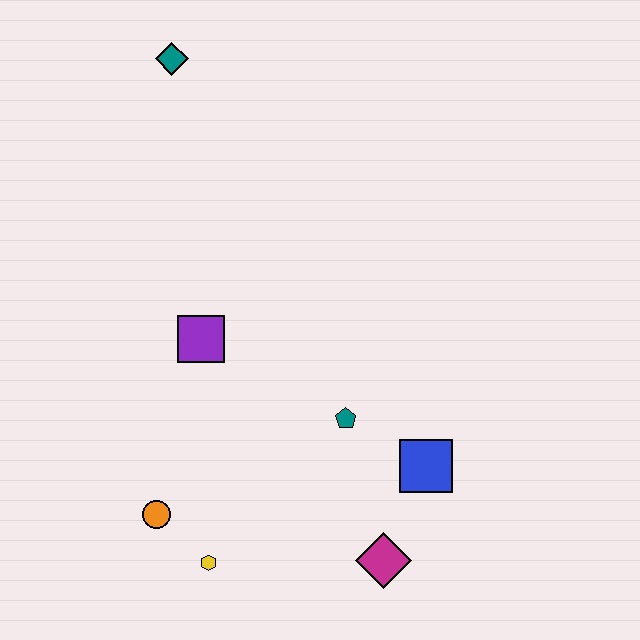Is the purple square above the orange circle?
Yes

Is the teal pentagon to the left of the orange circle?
No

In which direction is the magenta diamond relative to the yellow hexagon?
The magenta diamond is to the right of the yellow hexagon.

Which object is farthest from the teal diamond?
The magenta diamond is farthest from the teal diamond.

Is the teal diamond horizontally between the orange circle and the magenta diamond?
Yes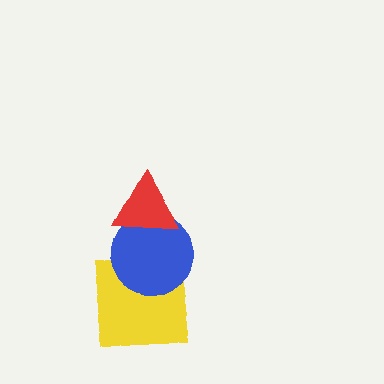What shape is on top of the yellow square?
The blue circle is on top of the yellow square.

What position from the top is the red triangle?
The red triangle is 1st from the top.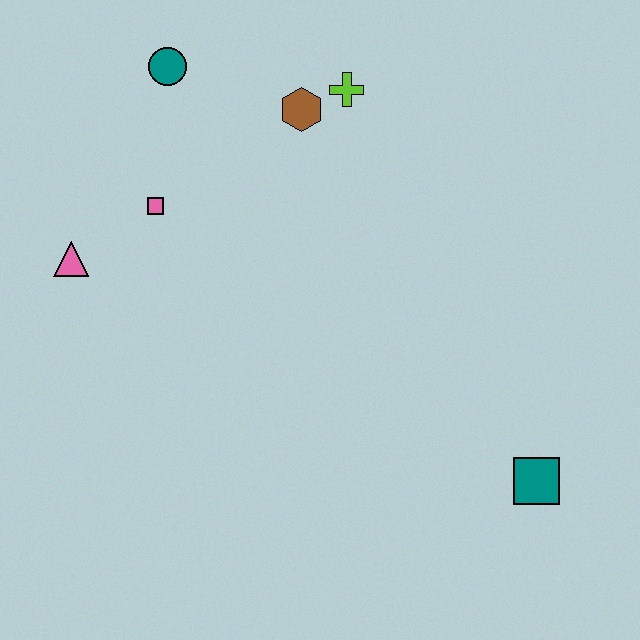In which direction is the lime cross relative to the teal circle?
The lime cross is to the right of the teal circle.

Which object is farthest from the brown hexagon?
The teal square is farthest from the brown hexagon.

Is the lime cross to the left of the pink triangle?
No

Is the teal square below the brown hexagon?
Yes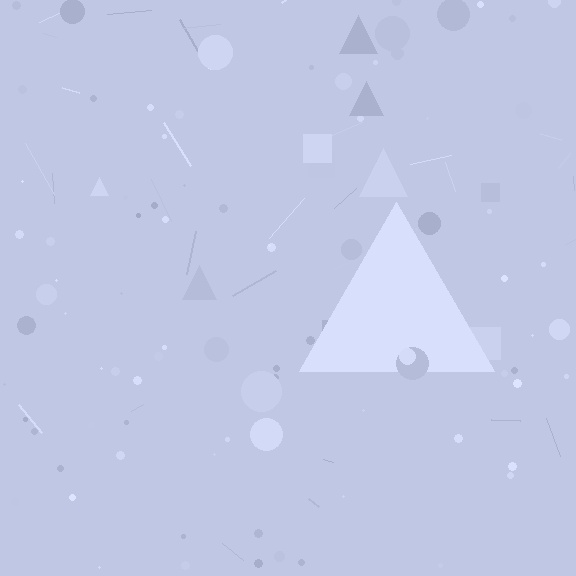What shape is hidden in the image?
A triangle is hidden in the image.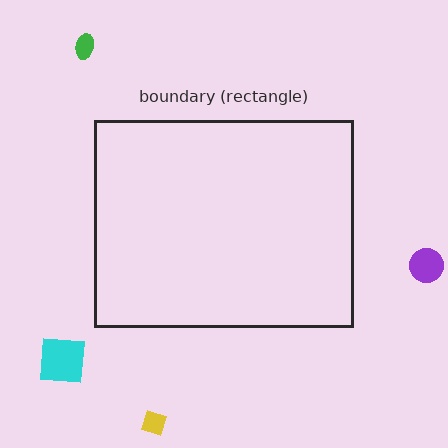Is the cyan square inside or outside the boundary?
Outside.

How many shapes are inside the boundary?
0 inside, 4 outside.